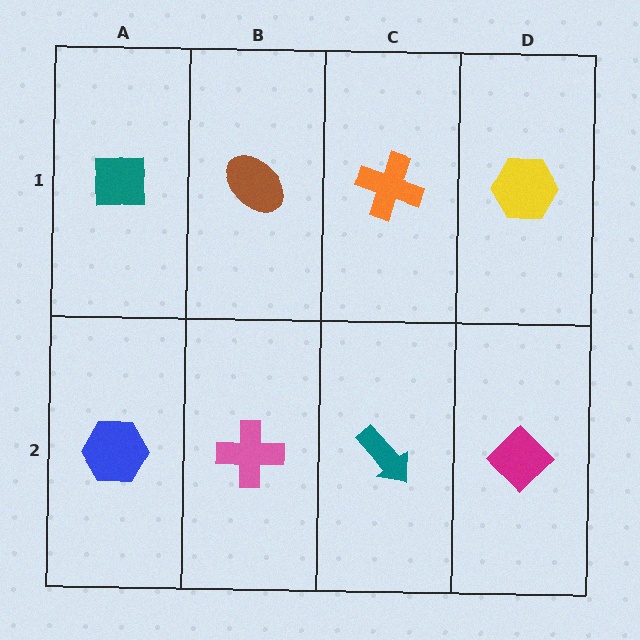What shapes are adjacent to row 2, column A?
A teal square (row 1, column A), a pink cross (row 2, column B).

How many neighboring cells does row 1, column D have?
2.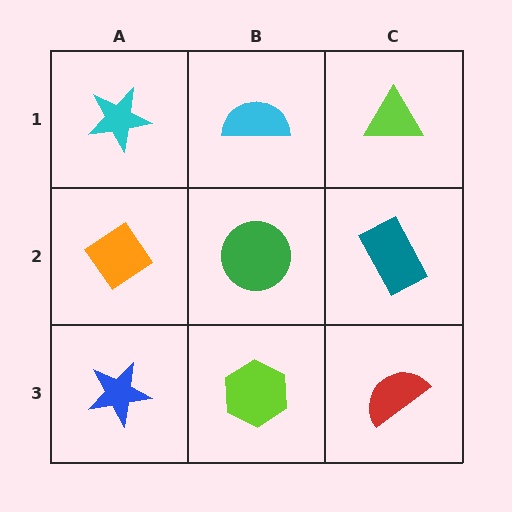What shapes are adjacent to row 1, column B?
A green circle (row 2, column B), a cyan star (row 1, column A), a lime triangle (row 1, column C).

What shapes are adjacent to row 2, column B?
A cyan semicircle (row 1, column B), a lime hexagon (row 3, column B), an orange diamond (row 2, column A), a teal rectangle (row 2, column C).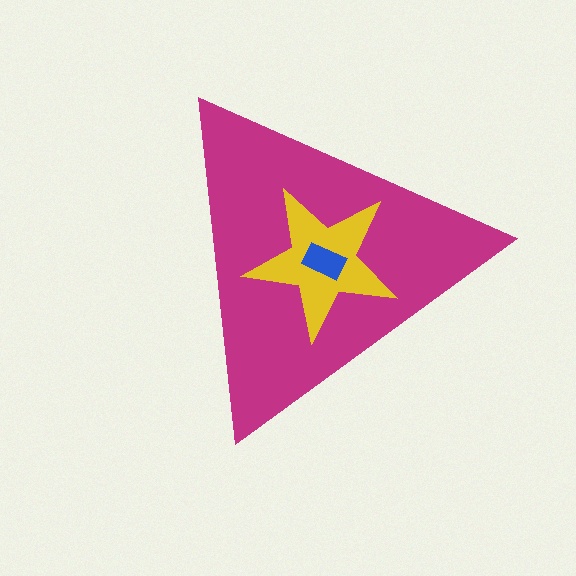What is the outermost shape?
The magenta triangle.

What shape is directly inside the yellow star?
The blue rectangle.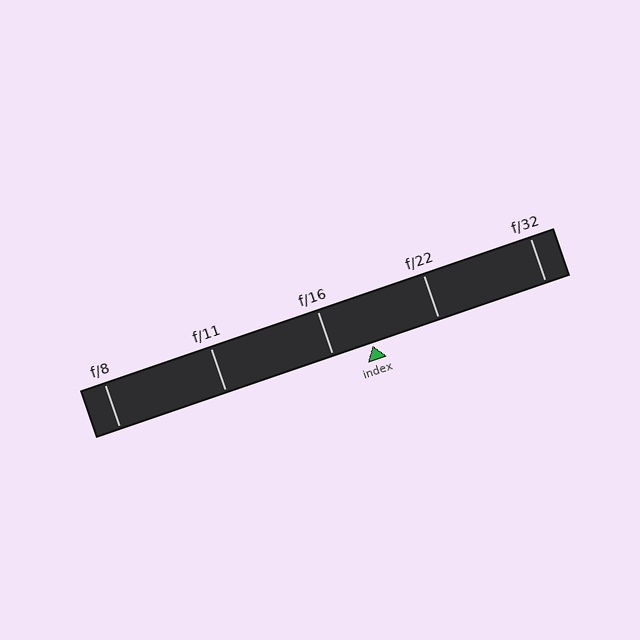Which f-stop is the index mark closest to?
The index mark is closest to f/16.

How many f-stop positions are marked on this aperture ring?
There are 5 f-stop positions marked.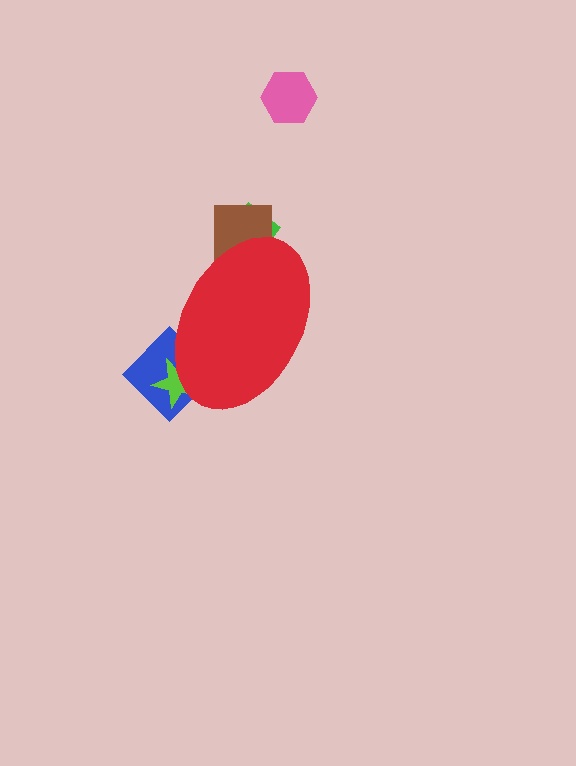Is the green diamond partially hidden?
Yes, the green diamond is partially hidden behind the red ellipse.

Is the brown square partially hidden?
Yes, the brown square is partially hidden behind the red ellipse.